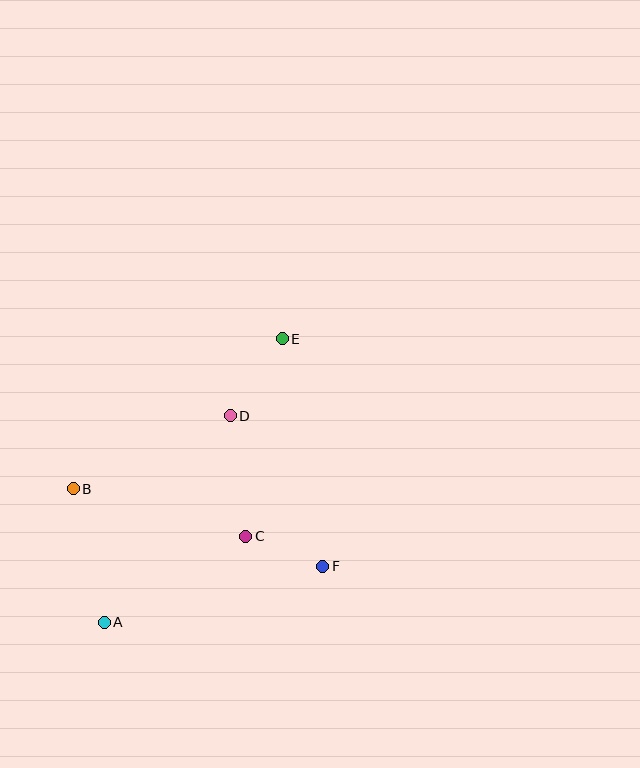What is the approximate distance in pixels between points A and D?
The distance between A and D is approximately 242 pixels.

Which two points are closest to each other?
Points C and F are closest to each other.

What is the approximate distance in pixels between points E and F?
The distance between E and F is approximately 231 pixels.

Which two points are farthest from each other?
Points A and E are farthest from each other.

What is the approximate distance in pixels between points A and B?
The distance between A and B is approximately 137 pixels.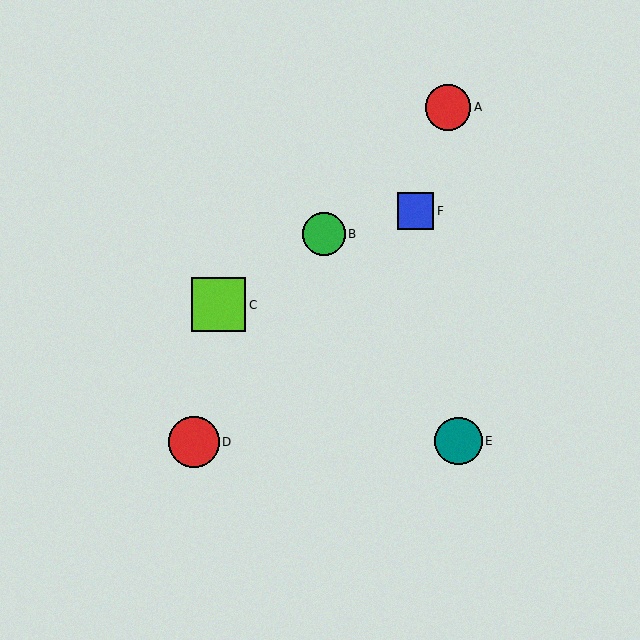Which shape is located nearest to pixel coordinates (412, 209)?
The blue square (labeled F) at (416, 211) is nearest to that location.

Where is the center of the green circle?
The center of the green circle is at (324, 234).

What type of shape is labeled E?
Shape E is a teal circle.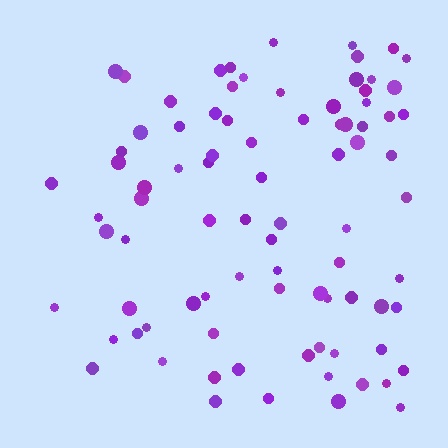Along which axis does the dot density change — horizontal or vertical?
Horizontal.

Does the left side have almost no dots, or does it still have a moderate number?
Still a moderate number, just noticeably fewer than the right.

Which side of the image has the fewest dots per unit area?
The left.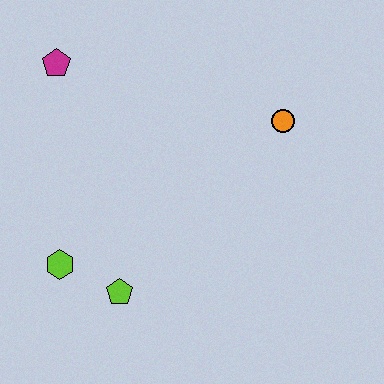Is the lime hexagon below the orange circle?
Yes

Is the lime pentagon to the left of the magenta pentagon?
No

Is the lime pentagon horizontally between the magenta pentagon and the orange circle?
Yes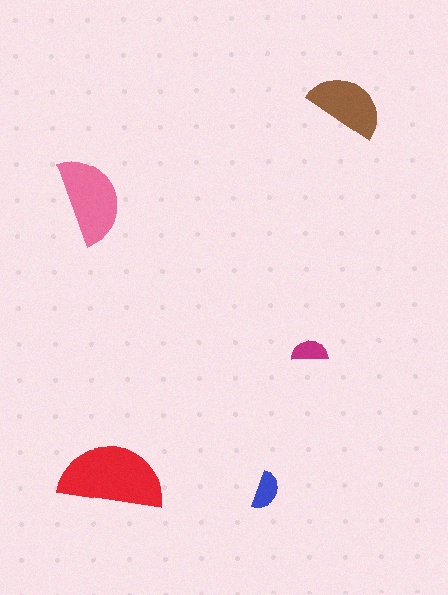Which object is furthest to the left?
The pink semicircle is leftmost.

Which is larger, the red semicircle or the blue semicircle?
The red one.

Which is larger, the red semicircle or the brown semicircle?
The red one.